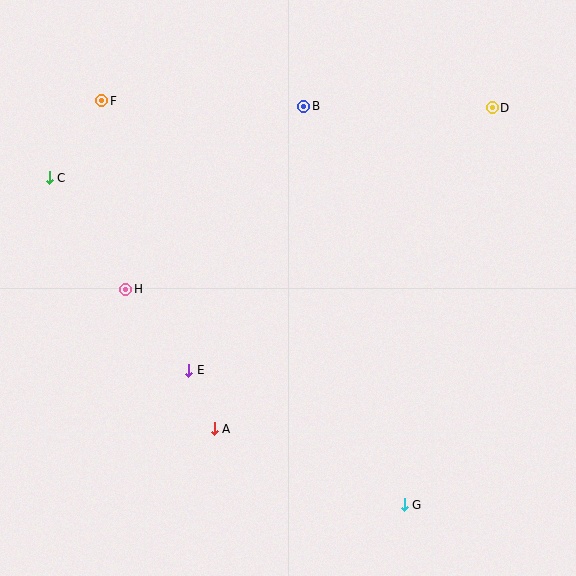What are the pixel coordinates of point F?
Point F is at (102, 101).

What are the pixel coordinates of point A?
Point A is at (214, 429).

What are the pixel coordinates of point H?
Point H is at (126, 289).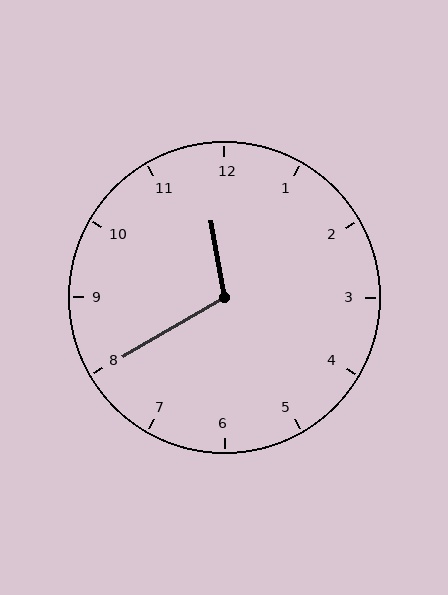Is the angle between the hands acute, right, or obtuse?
It is obtuse.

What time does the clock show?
11:40.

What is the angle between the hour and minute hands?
Approximately 110 degrees.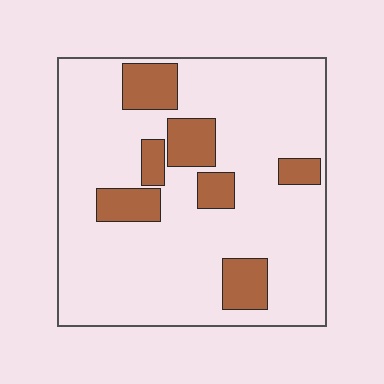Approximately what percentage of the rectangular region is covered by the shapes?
Approximately 20%.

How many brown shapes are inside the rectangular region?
7.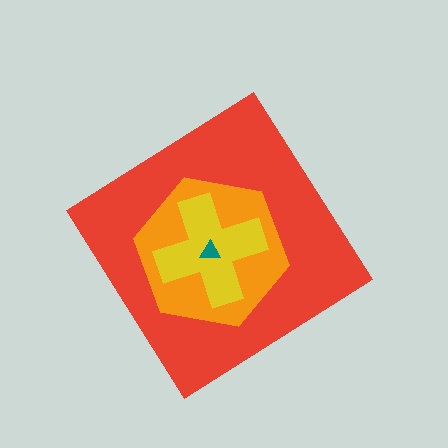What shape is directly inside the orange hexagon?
The yellow cross.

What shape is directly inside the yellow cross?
The teal triangle.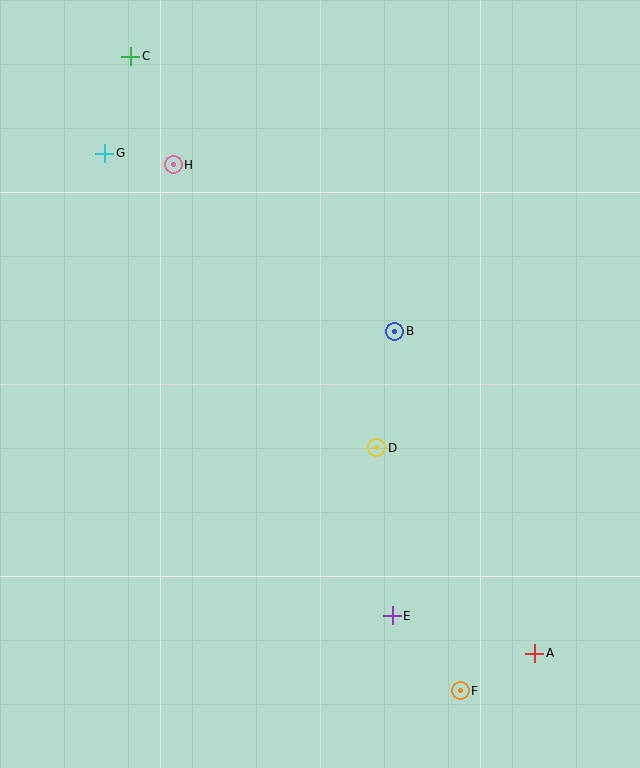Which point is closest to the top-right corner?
Point B is closest to the top-right corner.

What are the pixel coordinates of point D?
Point D is at (377, 448).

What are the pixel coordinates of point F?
Point F is at (460, 691).